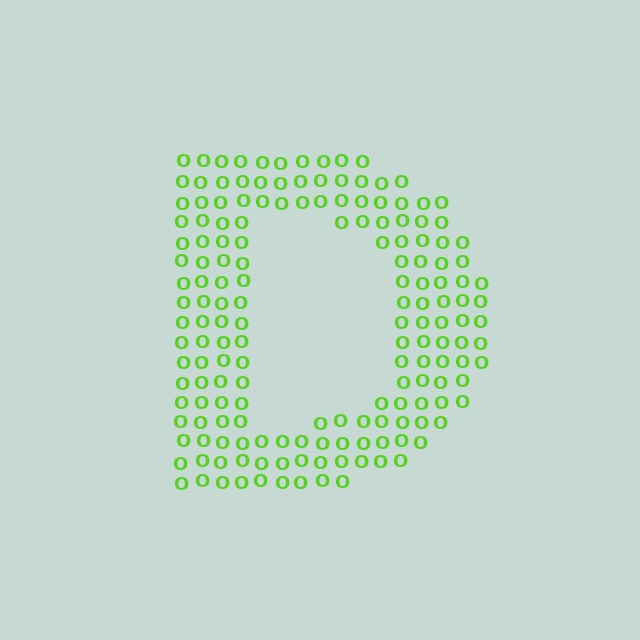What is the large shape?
The large shape is the letter D.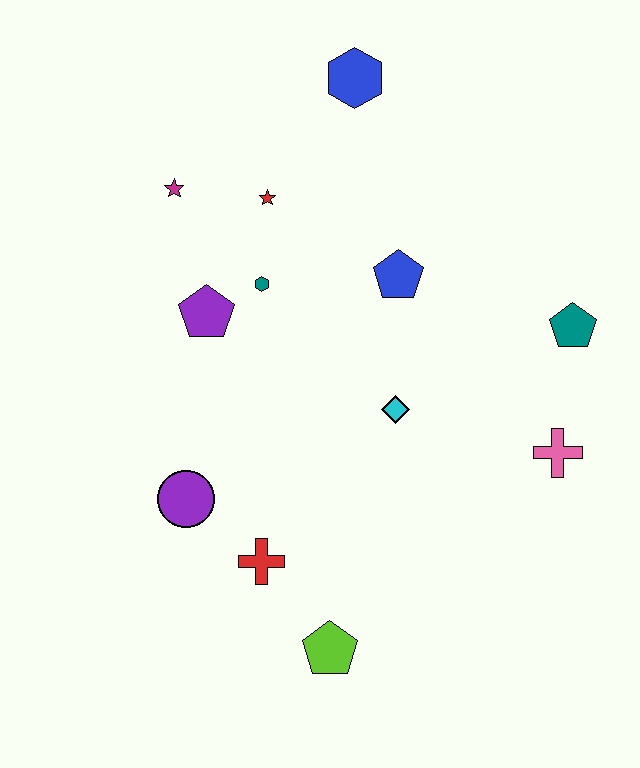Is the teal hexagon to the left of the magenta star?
No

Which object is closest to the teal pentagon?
The pink cross is closest to the teal pentagon.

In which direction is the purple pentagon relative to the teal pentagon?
The purple pentagon is to the left of the teal pentagon.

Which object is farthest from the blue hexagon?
The lime pentagon is farthest from the blue hexagon.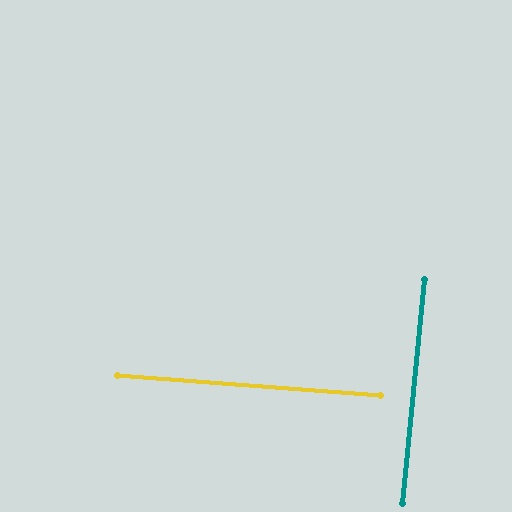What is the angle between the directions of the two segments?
Approximately 89 degrees.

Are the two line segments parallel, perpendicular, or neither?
Perpendicular — they meet at approximately 89°.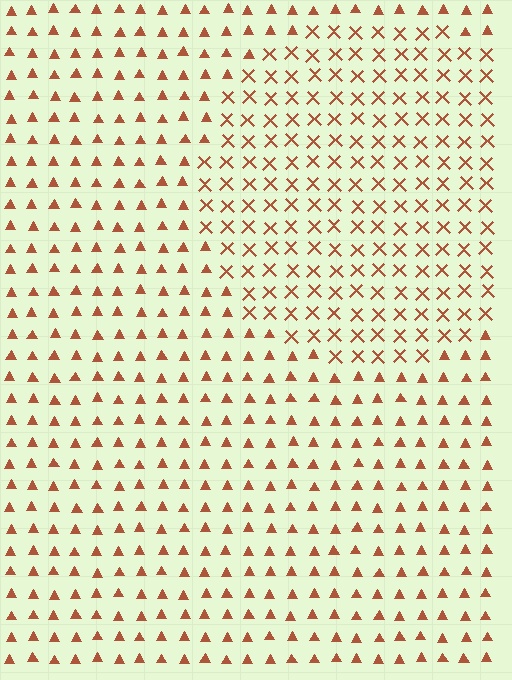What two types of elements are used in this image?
The image uses X marks inside the circle region and triangles outside it.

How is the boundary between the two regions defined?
The boundary is defined by a change in element shape: X marks inside vs. triangles outside. All elements share the same color and spacing.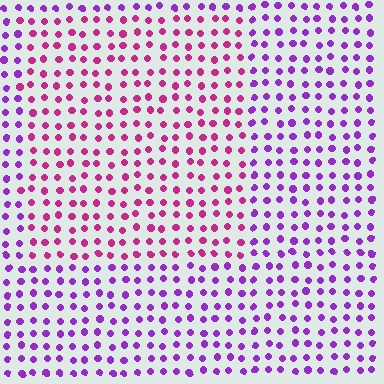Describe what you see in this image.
The image is filled with small purple elements in a uniform arrangement. A rectangle-shaped region is visible where the elements are tinted to a slightly different hue, forming a subtle color boundary.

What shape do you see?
I see a rectangle.